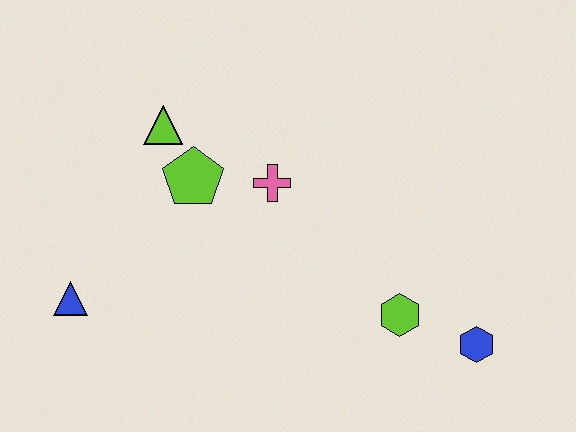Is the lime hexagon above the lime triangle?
No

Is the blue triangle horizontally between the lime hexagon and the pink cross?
No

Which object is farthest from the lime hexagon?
The blue triangle is farthest from the lime hexagon.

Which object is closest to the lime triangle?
The lime pentagon is closest to the lime triangle.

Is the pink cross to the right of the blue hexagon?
No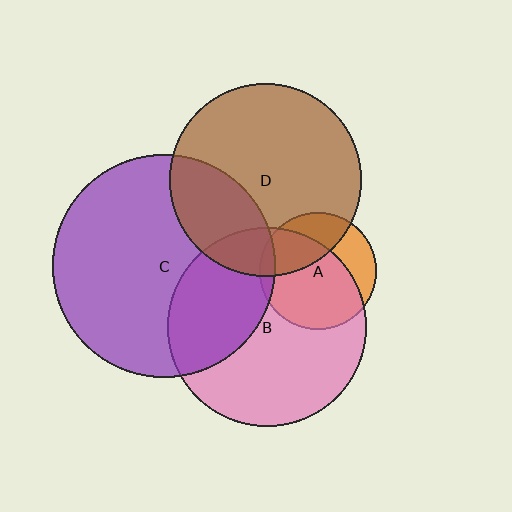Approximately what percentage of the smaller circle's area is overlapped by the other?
Approximately 30%.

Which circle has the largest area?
Circle C (purple).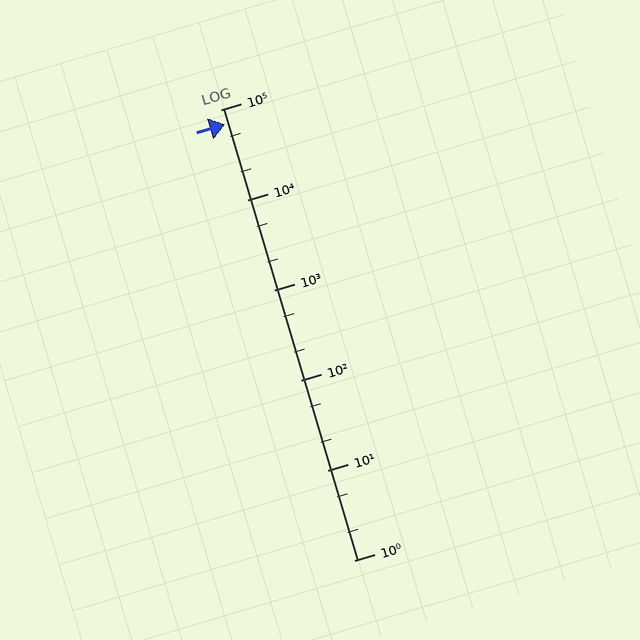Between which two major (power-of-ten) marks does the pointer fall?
The pointer is between 10000 and 100000.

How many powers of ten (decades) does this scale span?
The scale spans 5 decades, from 1 to 100000.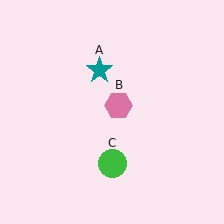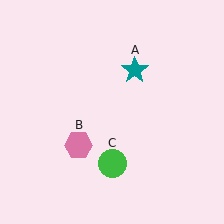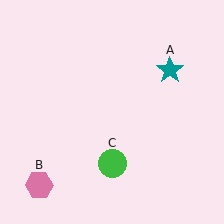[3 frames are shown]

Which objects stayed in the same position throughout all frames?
Green circle (object C) remained stationary.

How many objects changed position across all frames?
2 objects changed position: teal star (object A), pink hexagon (object B).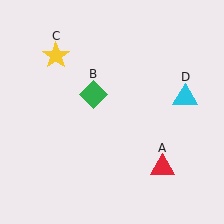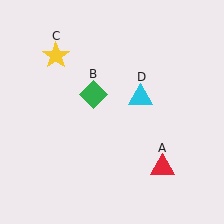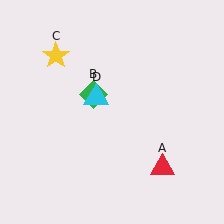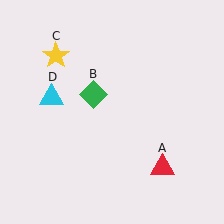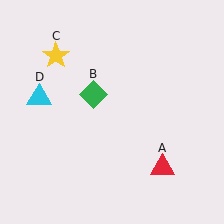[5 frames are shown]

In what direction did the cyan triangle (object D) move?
The cyan triangle (object D) moved left.